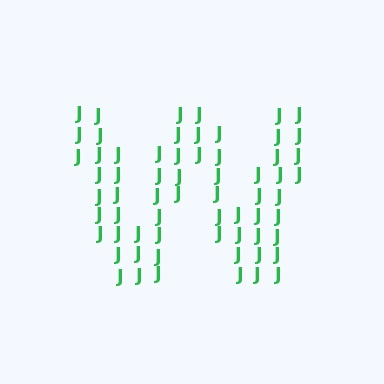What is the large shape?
The large shape is the letter W.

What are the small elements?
The small elements are letter J's.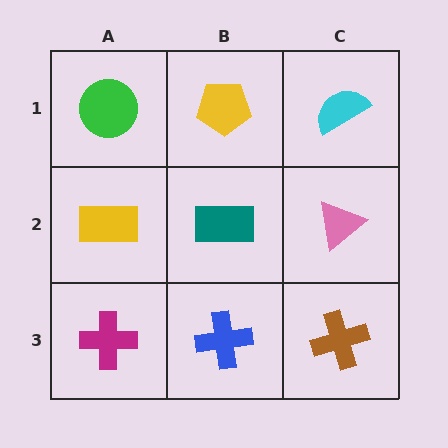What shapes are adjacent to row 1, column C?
A pink triangle (row 2, column C), a yellow pentagon (row 1, column B).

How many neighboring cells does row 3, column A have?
2.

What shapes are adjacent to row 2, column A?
A green circle (row 1, column A), a magenta cross (row 3, column A), a teal rectangle (row 2, column B).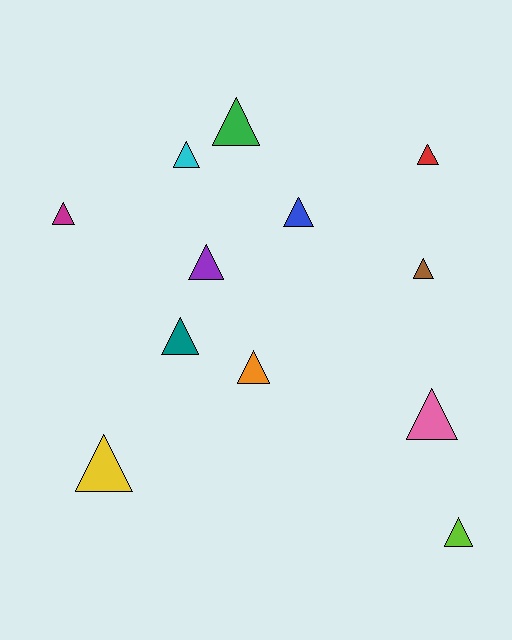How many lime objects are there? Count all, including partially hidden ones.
There is 1 lime object.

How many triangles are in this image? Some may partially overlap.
There are 12 triangles.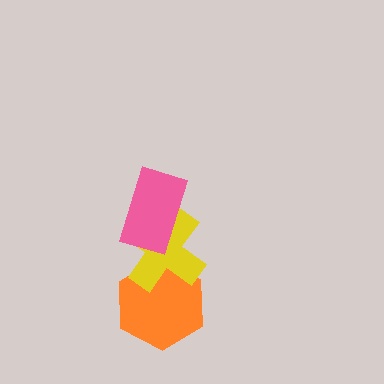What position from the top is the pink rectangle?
The pink rectangle is 1st from the top.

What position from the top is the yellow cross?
The yellow cross is 2nd from the top.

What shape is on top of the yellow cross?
The pink rectangle is on top of the yellow cross.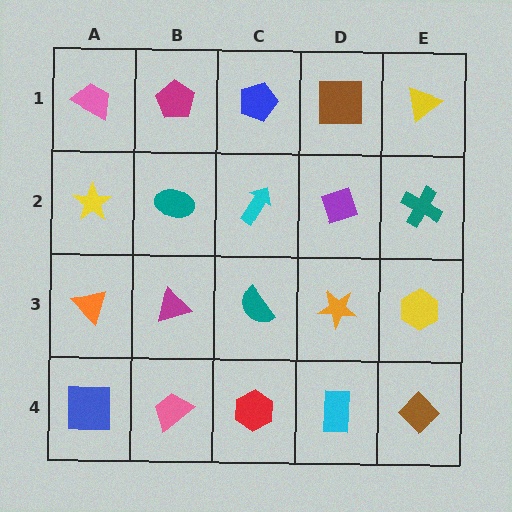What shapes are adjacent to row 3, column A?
A yellow star (row 2, column A), a blue square (row 4, column A), a magenta triangle (row 3, column B).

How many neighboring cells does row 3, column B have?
4.